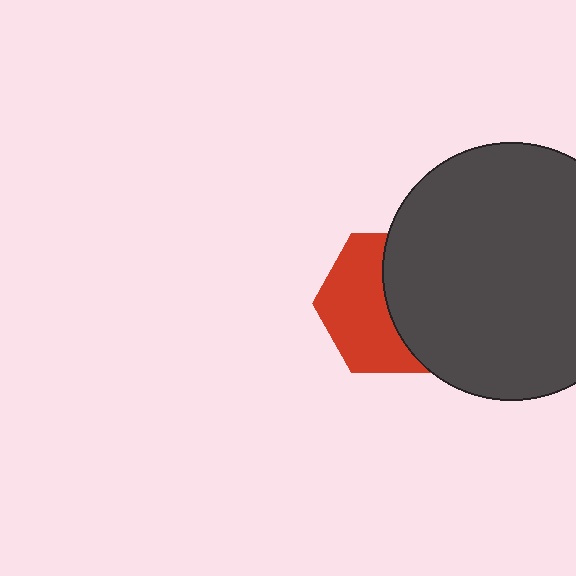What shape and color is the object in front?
The object in front is a dark gray circle.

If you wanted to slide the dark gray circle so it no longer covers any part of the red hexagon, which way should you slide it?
Slide it right — that is the most direct way to separate the two shapes.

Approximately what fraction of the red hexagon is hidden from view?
Roughly 49% of the red hexagon is hidden behind the dark gray circle.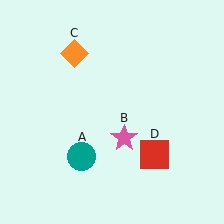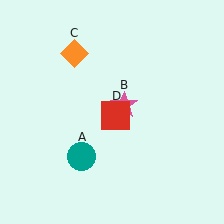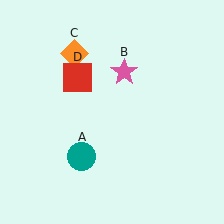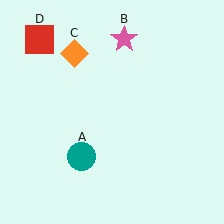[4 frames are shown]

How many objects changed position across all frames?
2 objects changed position: pink star (object B), red square (object D).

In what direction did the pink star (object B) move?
The pink star (object B) moved up.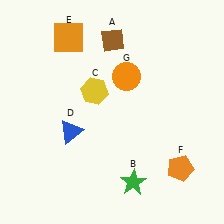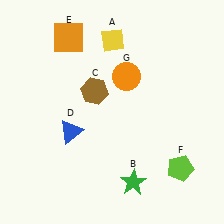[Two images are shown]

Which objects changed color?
A changed from brown to yellow. C changed from yellow to brown. F changed from orange to lime.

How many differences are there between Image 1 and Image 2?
There are 3 differences between the two images.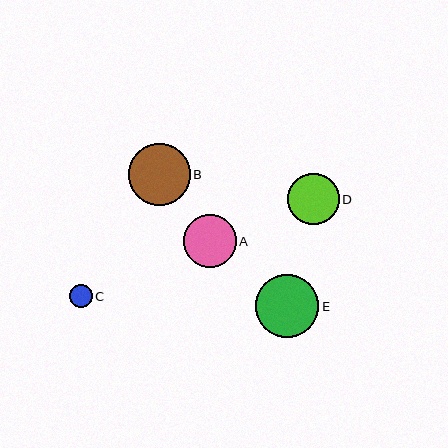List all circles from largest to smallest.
From largest to smallest: E, B, A, D, C.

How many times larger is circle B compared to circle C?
Circle B is approximately 2.7 times the size of circle C.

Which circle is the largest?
Circle E is the largest with a size of approximately 63 pixels.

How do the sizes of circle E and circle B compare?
Circle E and circle B are approximately the same size.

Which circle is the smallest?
Circle C is the smallest with a size of approximately 23 pixels.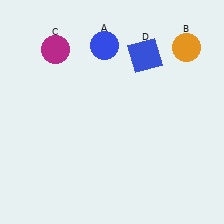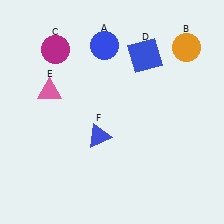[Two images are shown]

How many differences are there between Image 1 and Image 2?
There are 2 differences between the two images.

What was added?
A pink triangle (E), a blue triangle (F) were added in Image 2.